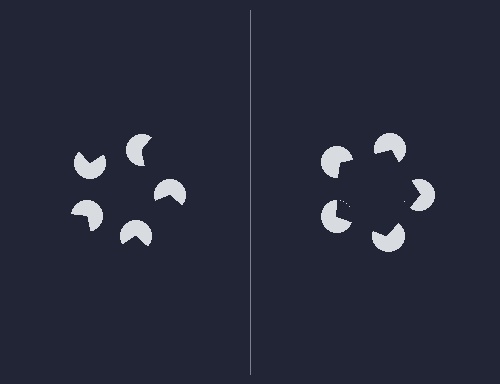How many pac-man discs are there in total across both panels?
10 — 5 on each side.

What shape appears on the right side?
An illusory pentagon.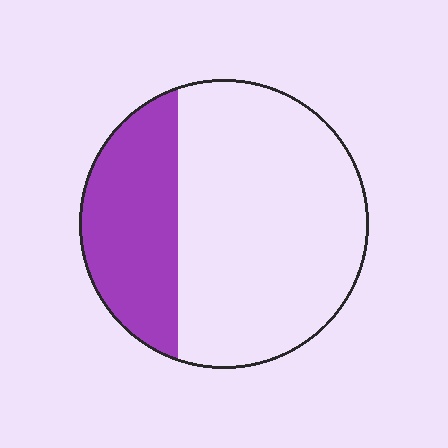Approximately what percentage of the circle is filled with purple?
Approximately 30%.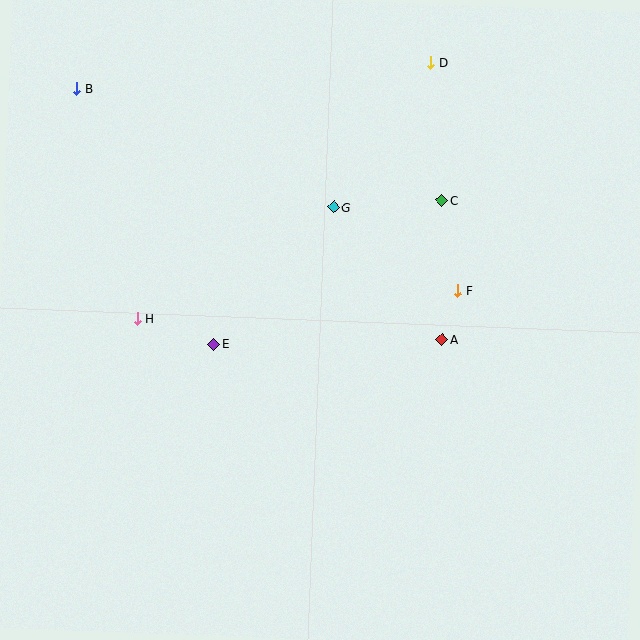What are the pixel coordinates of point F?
Point F is at (458, 290).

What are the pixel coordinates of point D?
Point D is at (431, 62).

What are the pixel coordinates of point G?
Point G is at (334, 207).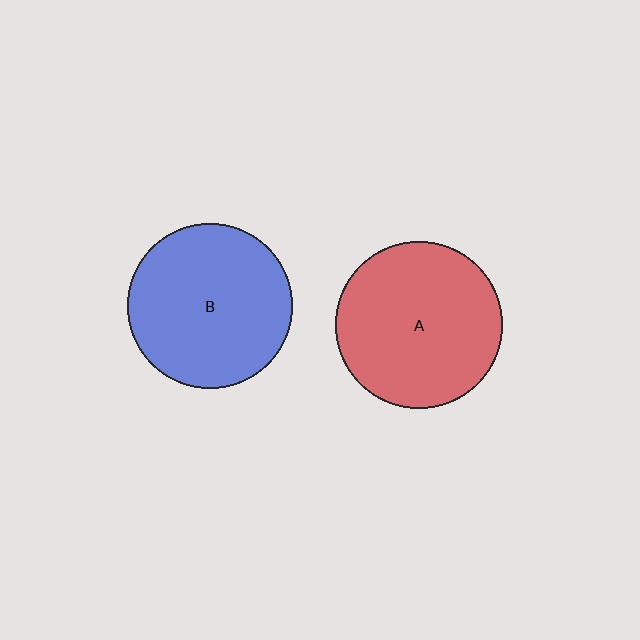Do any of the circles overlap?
No, none of the circles overlap.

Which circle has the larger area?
Circle A (red).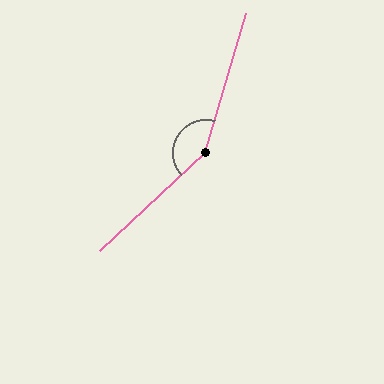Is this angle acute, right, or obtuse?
It is obtuse.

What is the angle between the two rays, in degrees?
Approximately 149 degrees.